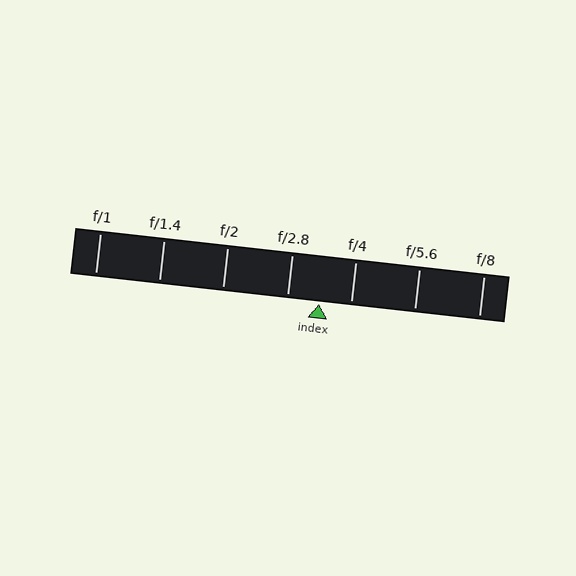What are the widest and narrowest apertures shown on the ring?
The widest aperture shown is f/1 and the narrowest is f/8.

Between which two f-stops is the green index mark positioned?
The index mark is between f/2.8 and f/4.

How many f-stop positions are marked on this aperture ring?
There are 7 f-stop positions marked.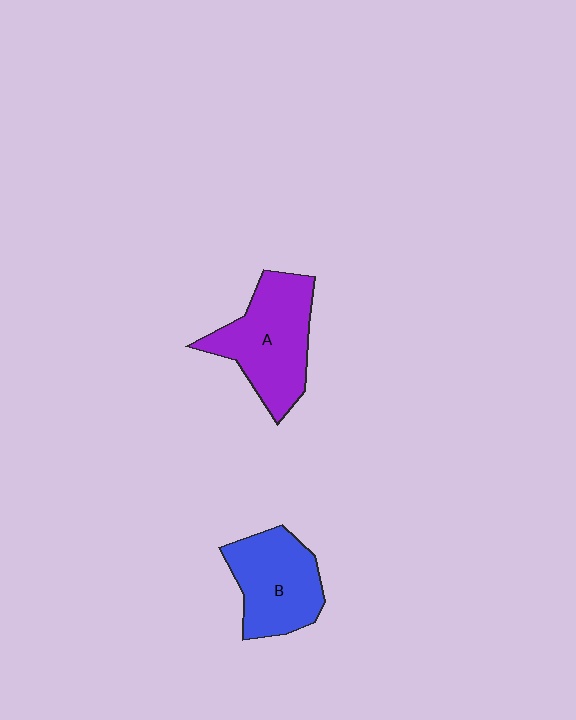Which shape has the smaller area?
Shape B (blue).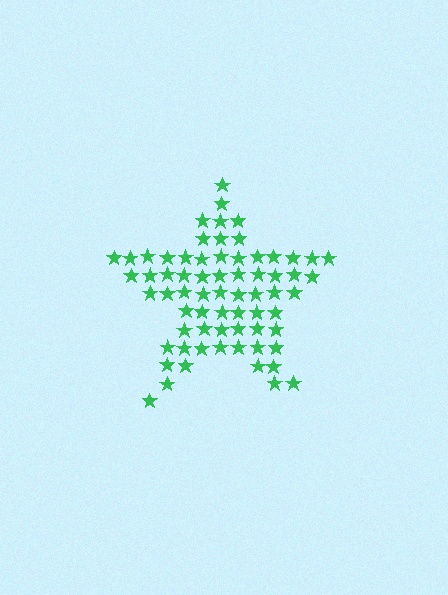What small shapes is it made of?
It is made of small stars.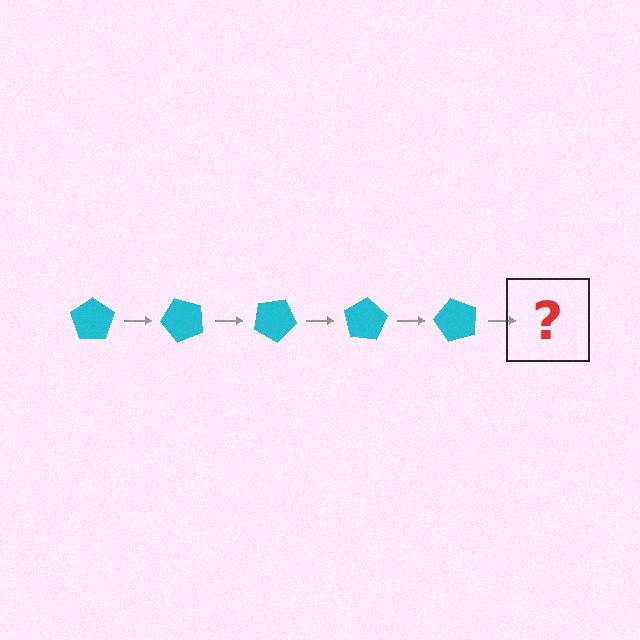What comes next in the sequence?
The next element should be a cyan pentagon rotated 250 degrees.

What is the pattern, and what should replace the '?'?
The pattern is that the pentagon rotates 50 degrees each step. The '?' should be a cyan pentagon rotated 250 degrees.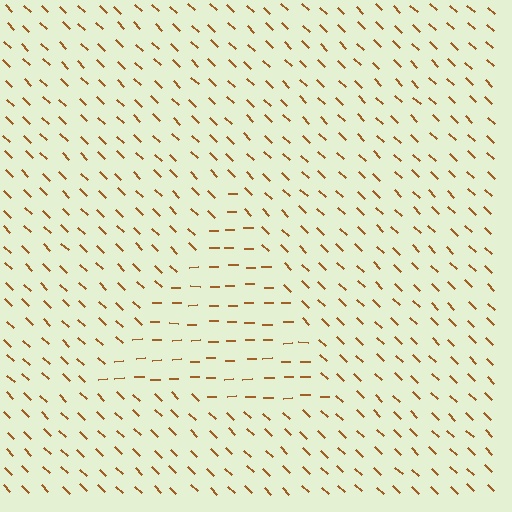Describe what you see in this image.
The image is filled with small brown line segments. A triangle region in the image has lines oriented differently from the surrounding lines, creating a visible texture boundary.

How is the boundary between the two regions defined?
The boundary is defined purely by a change in line orientation (approximately 45 degrees difference). All lines are the same color and thickness.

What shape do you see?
I see a triangle.